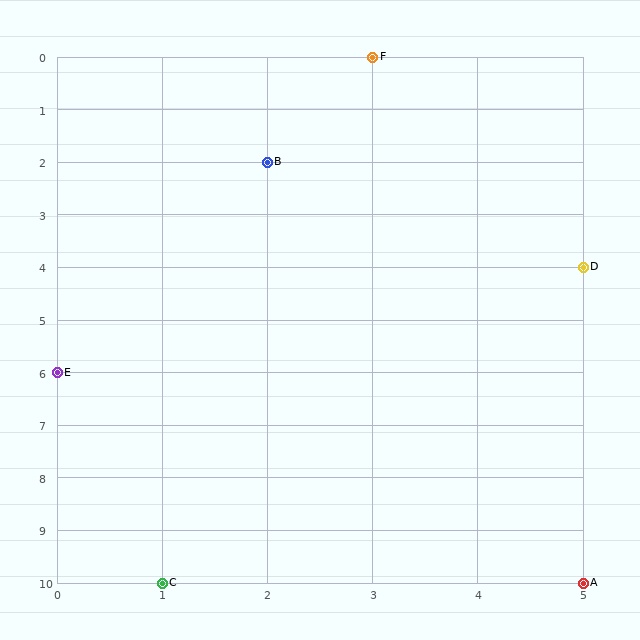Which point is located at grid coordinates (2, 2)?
Point B is at (2, 2).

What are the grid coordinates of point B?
Point B is at grid coordinates (2, 2).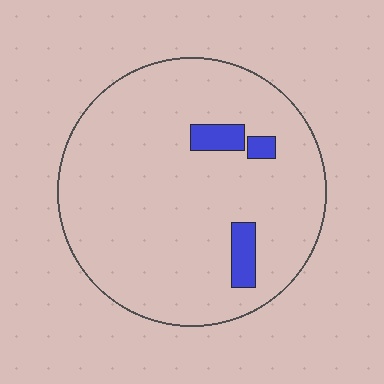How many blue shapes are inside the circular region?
3.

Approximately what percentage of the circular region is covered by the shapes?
Approximately 5%.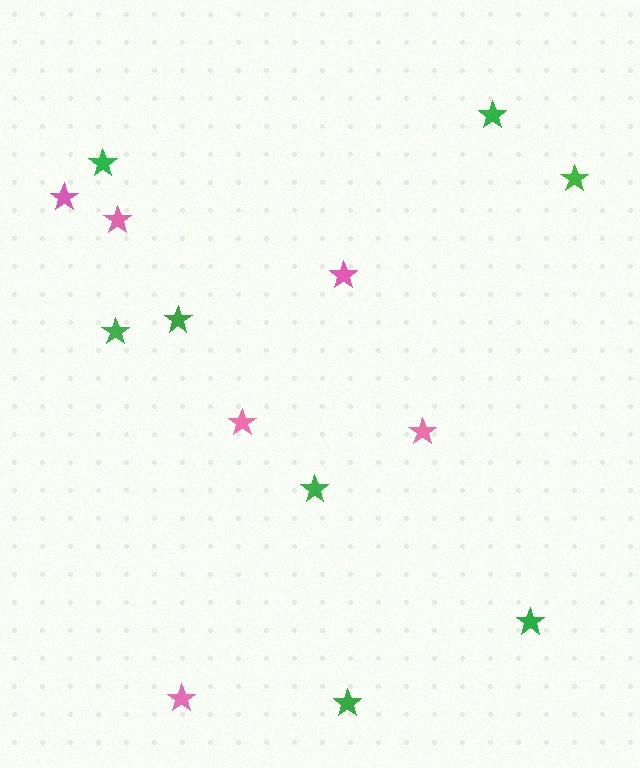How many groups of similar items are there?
There are 2 groups: one group of green stars (8) and one group of pink stars (6).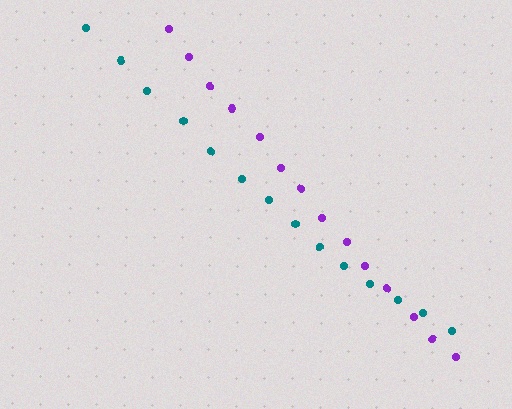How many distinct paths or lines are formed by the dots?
There are 2 distinct paths.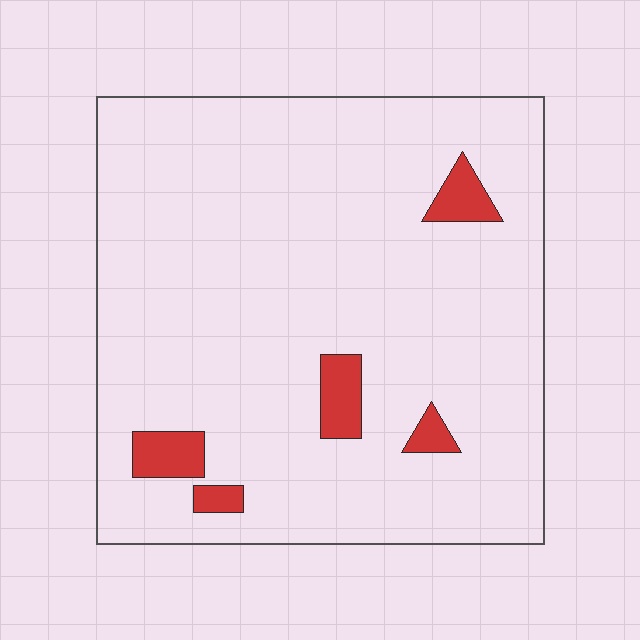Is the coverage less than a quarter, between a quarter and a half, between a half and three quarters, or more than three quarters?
Less than a quarter.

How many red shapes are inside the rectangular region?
5.